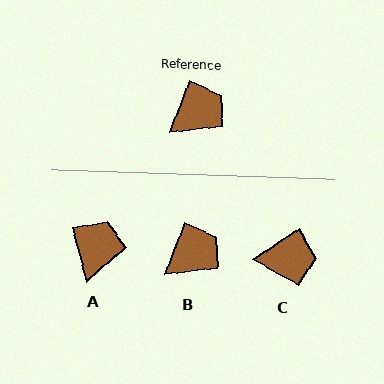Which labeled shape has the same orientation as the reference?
B.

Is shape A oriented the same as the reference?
No, it is off by about 34 degrees.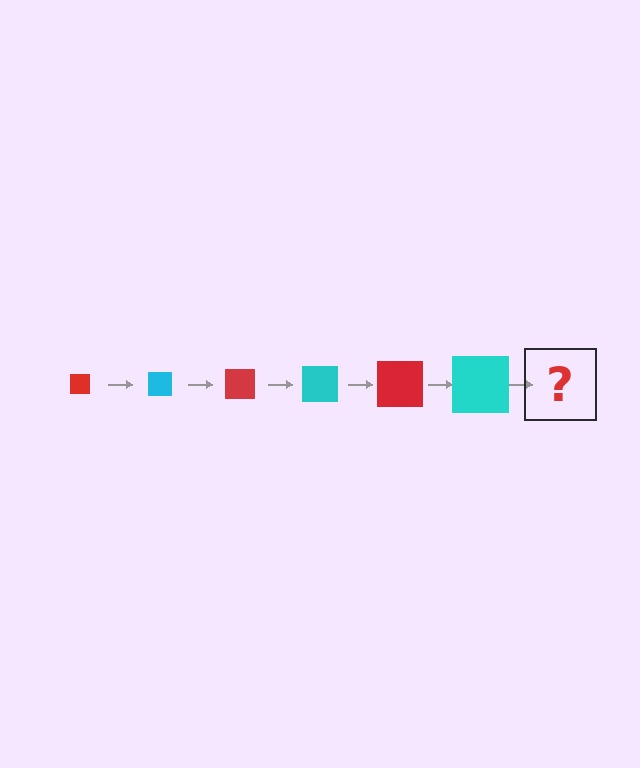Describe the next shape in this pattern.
It should be a red square, larger than the previous one.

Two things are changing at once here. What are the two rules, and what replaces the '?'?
The two rules are that the square grows larger each step and the color cycles through red and cyan. The '?' should be a red square, larger than the previous one.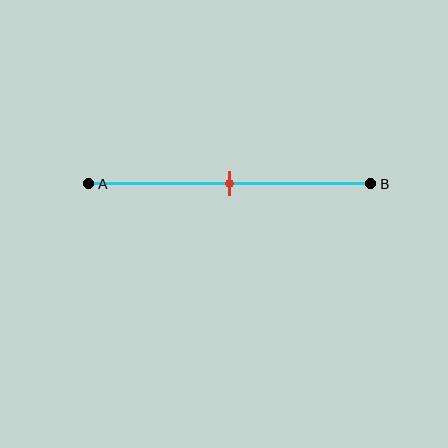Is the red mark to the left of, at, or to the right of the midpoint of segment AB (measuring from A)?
The red mark is approximately at the midpoint of segment AB.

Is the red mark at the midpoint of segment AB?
Yes, the mark is approximately at the midpoint.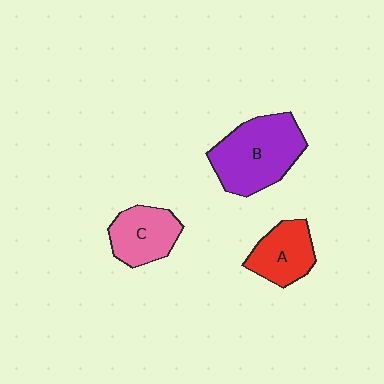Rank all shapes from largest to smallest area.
From largest to smallest: B (purple), C (pink), A (red).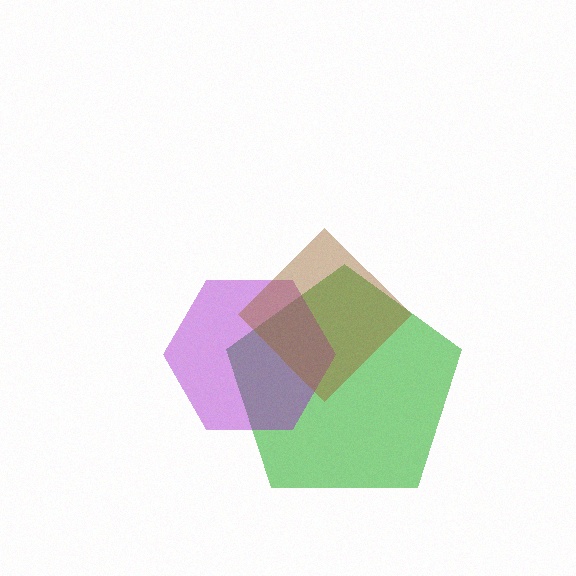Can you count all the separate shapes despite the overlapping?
Yes, there are 3 separate shapes.